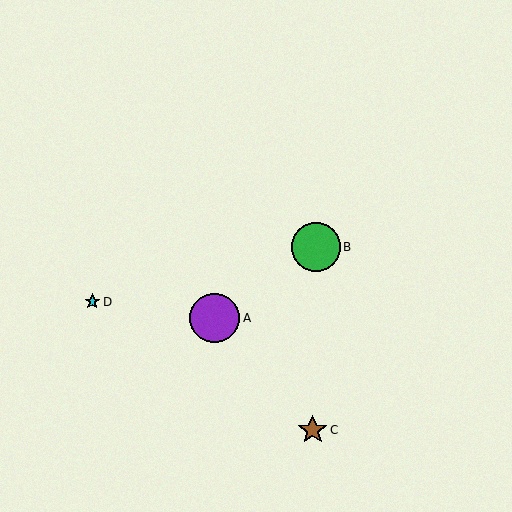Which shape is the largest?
The purple circle (labeled A) is the largest.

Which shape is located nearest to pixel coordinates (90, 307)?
The cyan star (labeled D) at (92, 302) is nearest to that location.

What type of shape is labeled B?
Shape B is a green circle.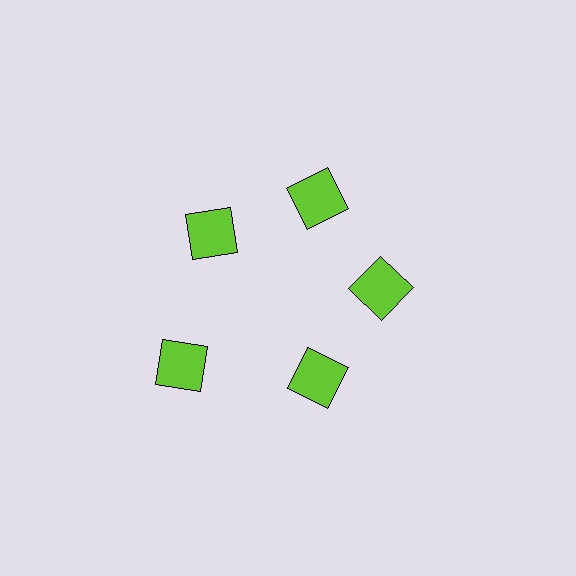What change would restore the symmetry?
The symmetry would be restored by moving it inward, back onto the ring so that all 5 squares sit at equal angles and equal distance from the center.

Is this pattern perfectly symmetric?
No. The 5 lime squares are arranged in a ring, but one element near the 8 o'clock position is pushed outward from the center, breaking the 5-fold rotational symmetry.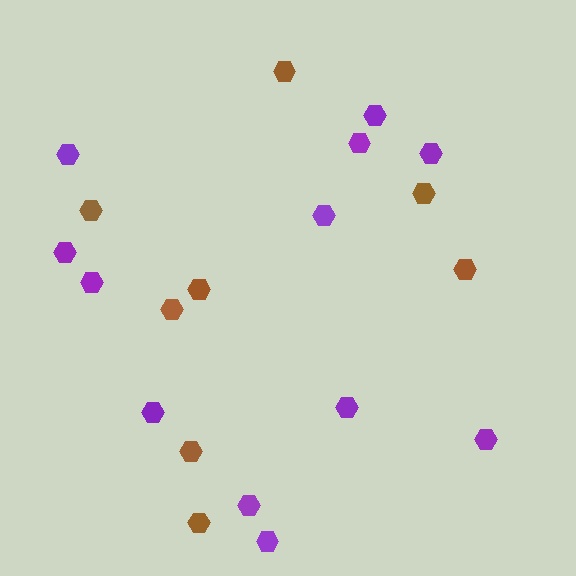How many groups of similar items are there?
There are 2 groups: one group of purple hexagons (12) and one group of brown hexagons (8).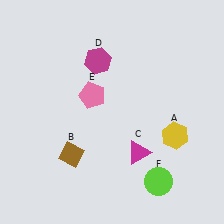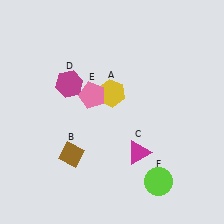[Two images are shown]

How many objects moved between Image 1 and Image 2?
2 objects moved between the two images.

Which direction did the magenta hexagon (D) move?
The magenta hexagon (D) moved left.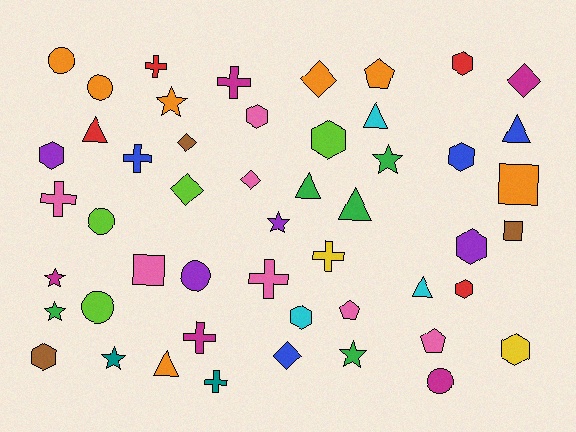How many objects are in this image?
There are 50 objects.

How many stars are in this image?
There are 7 stars.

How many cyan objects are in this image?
There are 3 cyan objects.